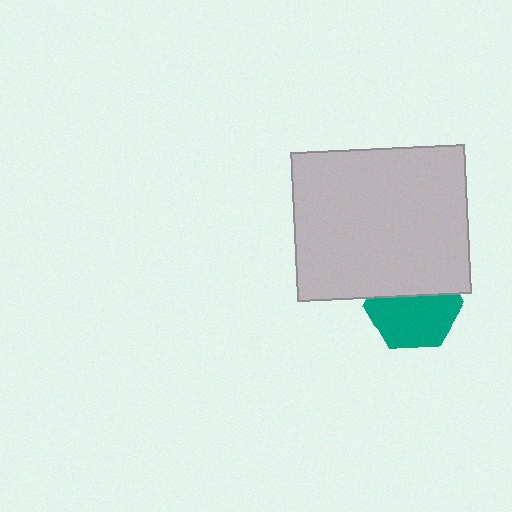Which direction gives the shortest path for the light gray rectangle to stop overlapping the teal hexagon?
Moving up gives the shortest separation.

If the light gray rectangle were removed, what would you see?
You would see the complete teal hexagon.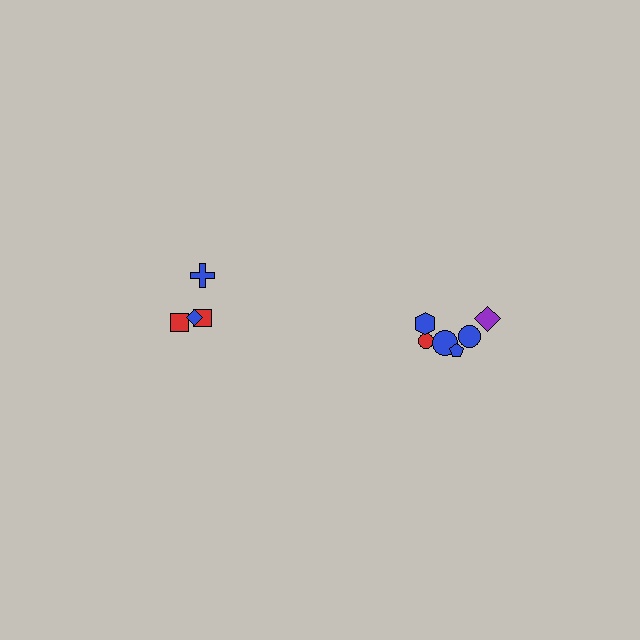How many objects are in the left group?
There are 4 objects.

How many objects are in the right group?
There are 6 objects.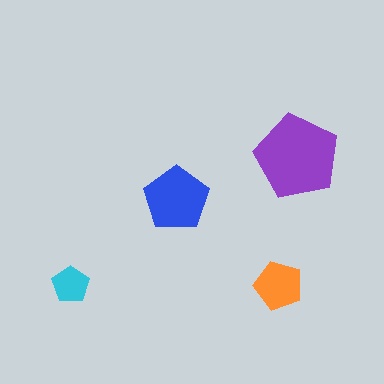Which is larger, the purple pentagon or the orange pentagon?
The purple one.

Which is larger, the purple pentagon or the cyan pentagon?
The purple one.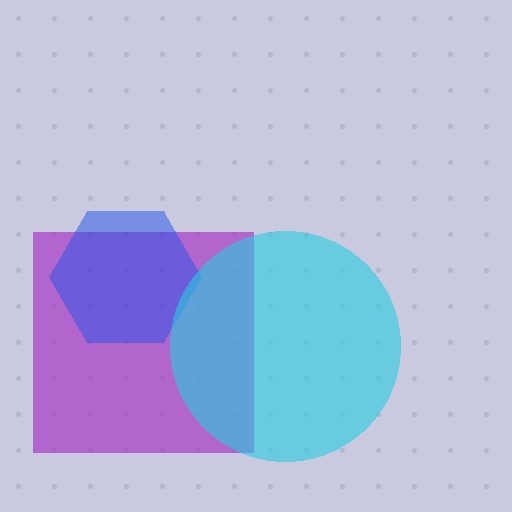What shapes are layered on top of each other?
The layered shapes are: a purple square, a blue hexagon, a cyan circle.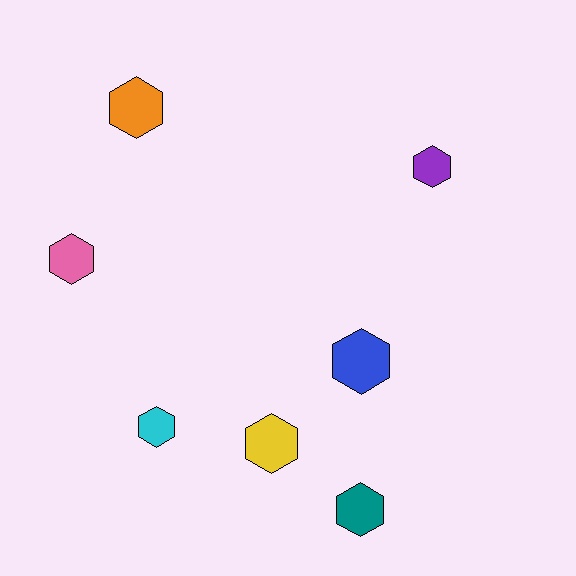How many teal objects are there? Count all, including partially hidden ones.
There is 1 teal object.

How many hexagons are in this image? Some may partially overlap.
There are 7 hexagons.